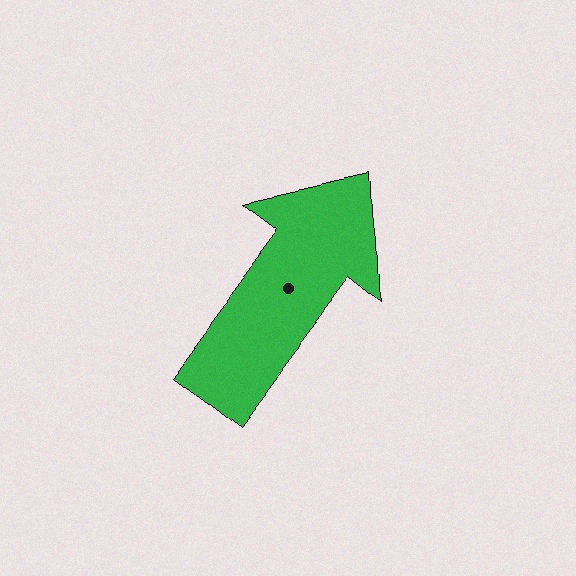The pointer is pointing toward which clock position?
Roughly 1 o'clock.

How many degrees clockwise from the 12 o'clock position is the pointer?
Approximately 37 degrees.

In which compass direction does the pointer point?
Northeast.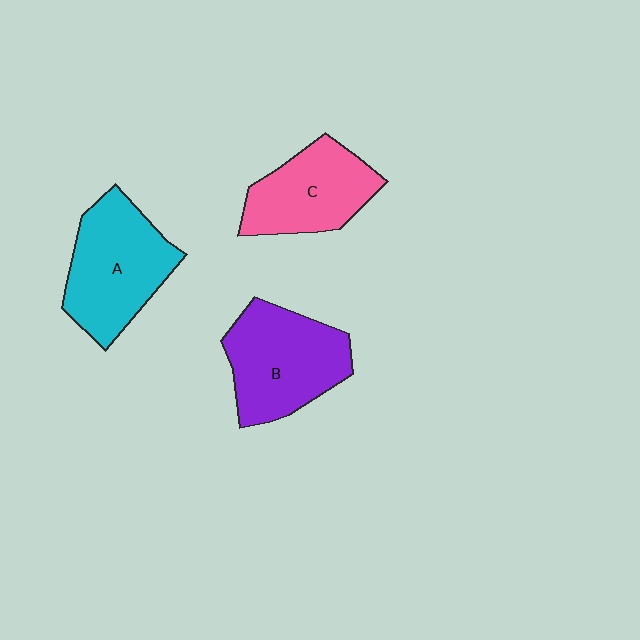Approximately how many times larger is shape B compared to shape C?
Approximately 1.2 times.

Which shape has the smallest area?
Shape C (pink).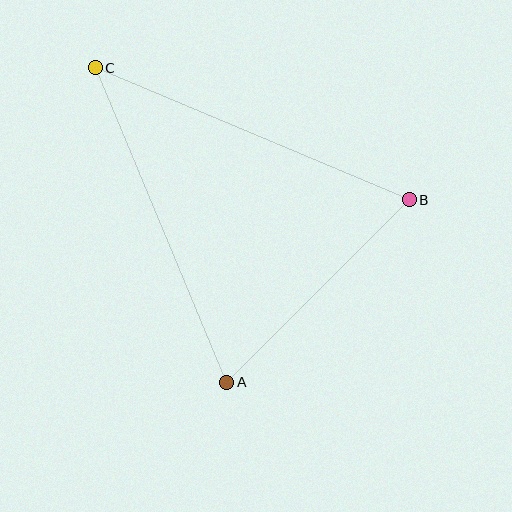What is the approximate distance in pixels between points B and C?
The distance between B and C is approximately 340 pixels.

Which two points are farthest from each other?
Points A and C are farthest from each other.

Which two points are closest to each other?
Points A and B are closest to each other.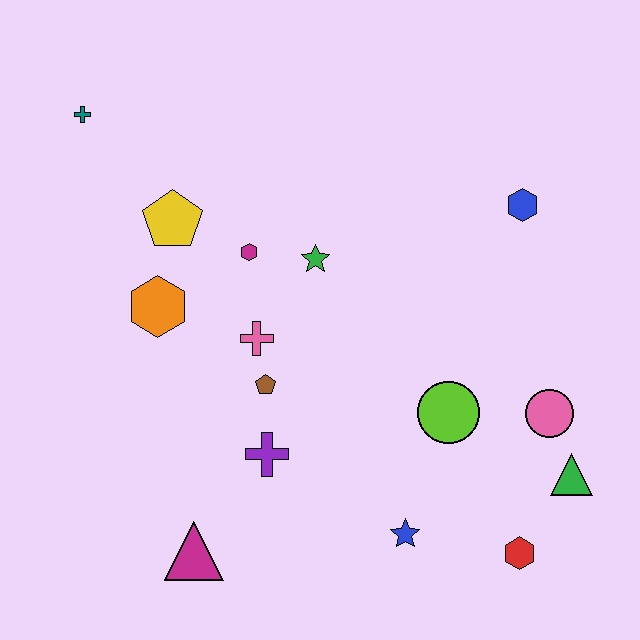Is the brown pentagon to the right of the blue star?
No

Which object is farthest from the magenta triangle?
The blue hexagon is farthest from the magenta triangle.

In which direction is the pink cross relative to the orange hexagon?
The pink cross is to the right of the orange hexagon.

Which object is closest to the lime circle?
The pink circle is closest to the lime circle.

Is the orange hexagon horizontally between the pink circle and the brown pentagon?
No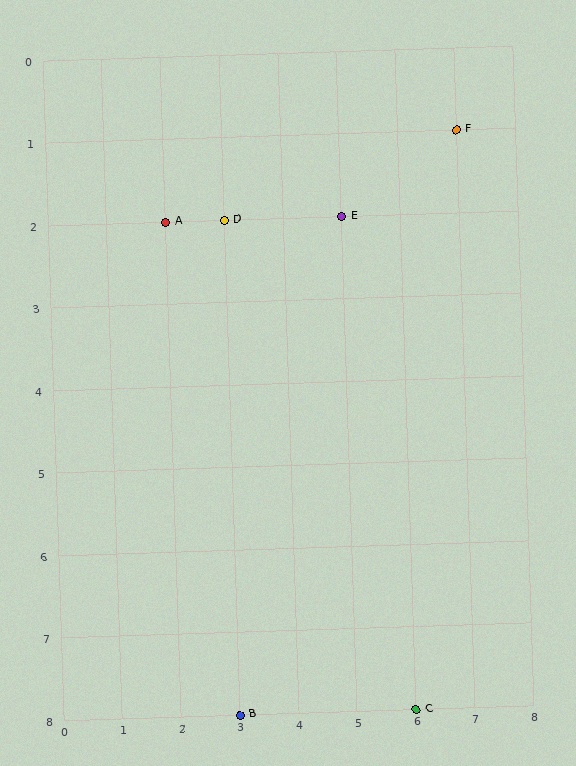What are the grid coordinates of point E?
Point E is at grid coordinates (5, 2).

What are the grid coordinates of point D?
Point D is at grid coordinates (3, 2).